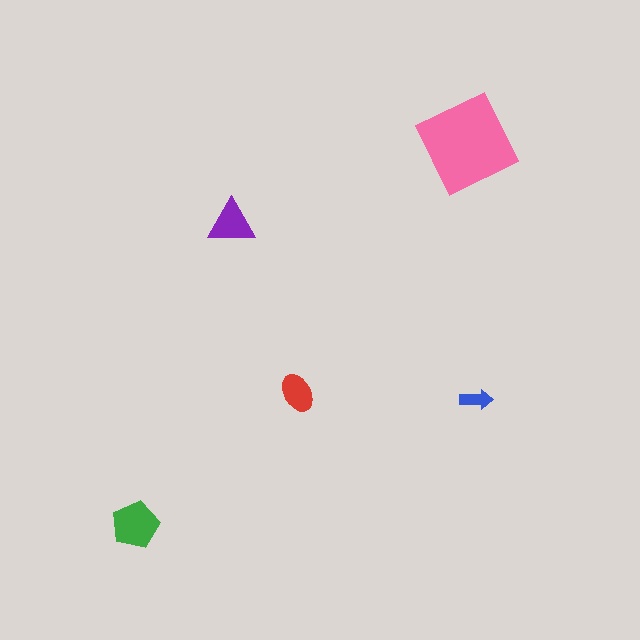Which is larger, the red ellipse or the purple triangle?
The purple triangle.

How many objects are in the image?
There are 5 objects in the image.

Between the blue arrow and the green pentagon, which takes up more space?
The green pentagon.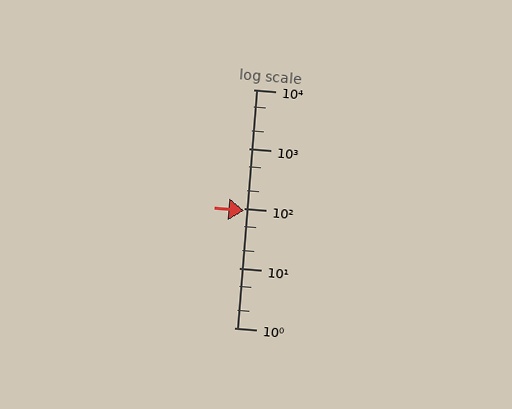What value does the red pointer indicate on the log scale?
The pointer indicates approximately 93.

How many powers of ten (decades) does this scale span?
The scale spans 4 decades, from 1 to 10000.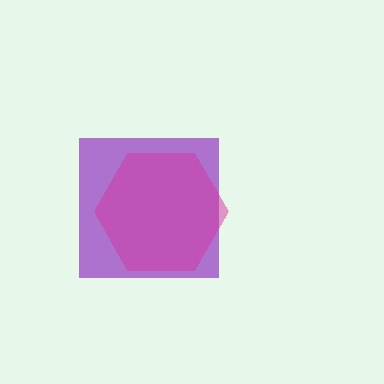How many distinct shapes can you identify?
There are 2 distinct shapes: a purple square, a magenta hexagon.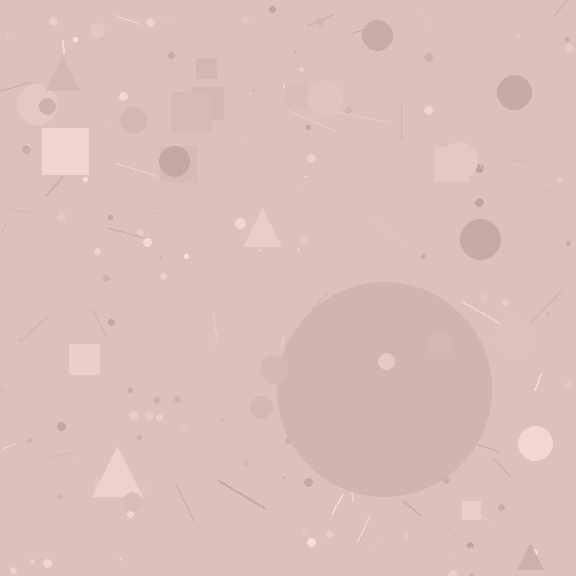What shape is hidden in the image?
A circle is hidden in the image.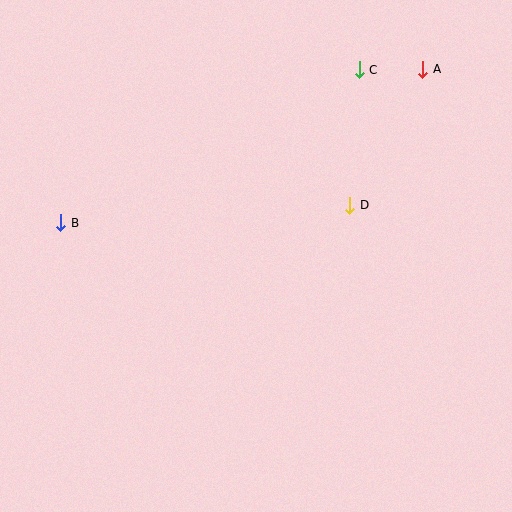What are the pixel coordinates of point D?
Point D is at (349, 205).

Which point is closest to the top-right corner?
Point A is closest to the top-right corner.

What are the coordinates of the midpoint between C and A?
The midpoint between C and A is at (391, 70).